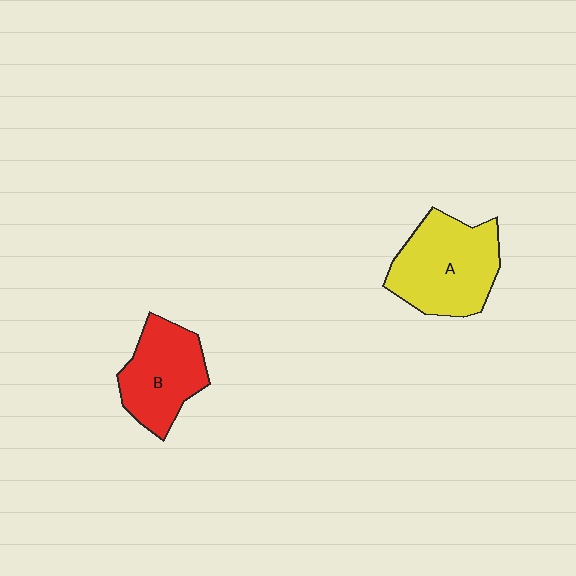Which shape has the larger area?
Shape A (yellow).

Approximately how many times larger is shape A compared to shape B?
Approximately 1.3 times.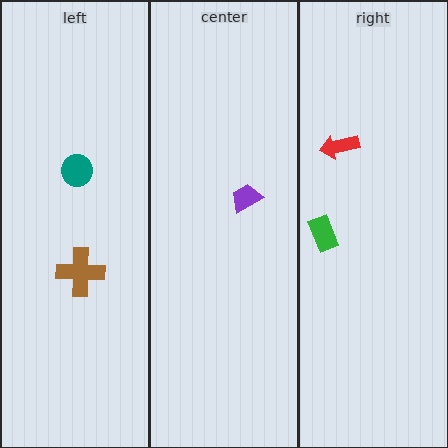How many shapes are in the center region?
1.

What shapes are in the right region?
The red arrow, the green rectangle.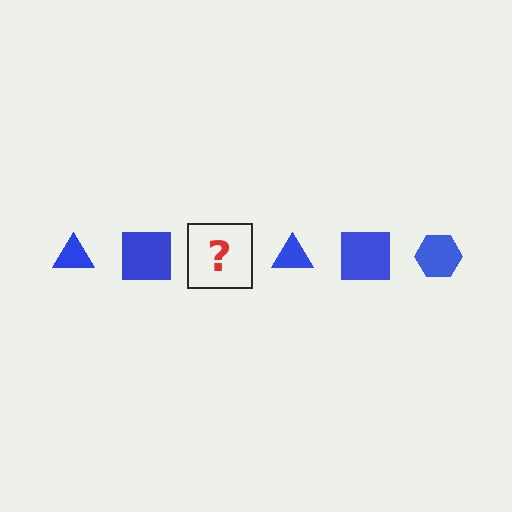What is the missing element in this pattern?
The missing element is a blue hexagon.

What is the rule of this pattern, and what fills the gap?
The rule is that the pattern cycles through triangle, square, hexagon shapes in blue. The gap should be filled with a blue hexagon.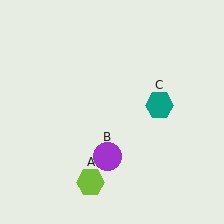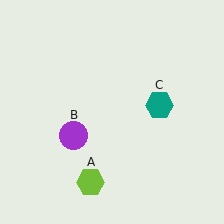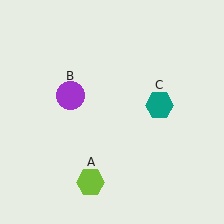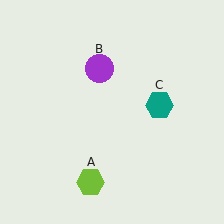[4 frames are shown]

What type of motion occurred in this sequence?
The purple circle (object B) rotated clockwise around the center of the scene.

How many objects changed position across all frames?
1 object changed position: purple circle (object B).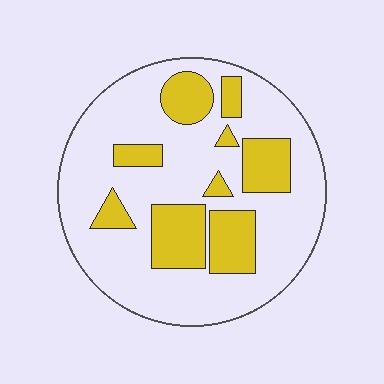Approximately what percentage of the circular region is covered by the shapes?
Approximately 25%.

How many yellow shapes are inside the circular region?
9.